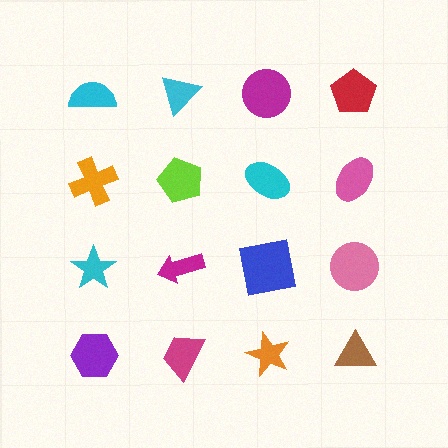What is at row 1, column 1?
A cyan semicircle.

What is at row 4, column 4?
A brown triangle.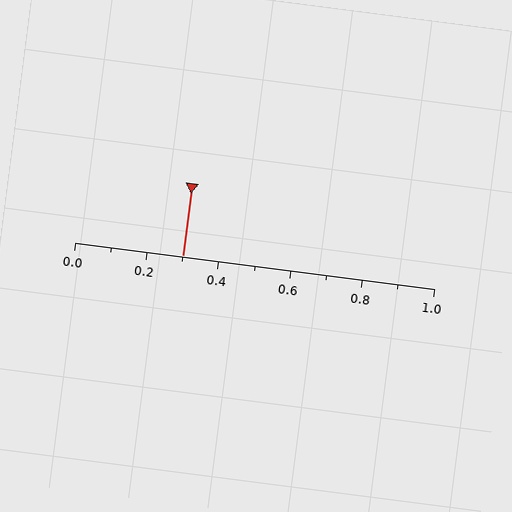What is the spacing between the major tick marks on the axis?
The major ticks are spaced 0.2 apart.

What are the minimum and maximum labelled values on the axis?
The axis runs from 0.0 to 1.0.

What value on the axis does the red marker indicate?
The marker indicates approximately 0.3.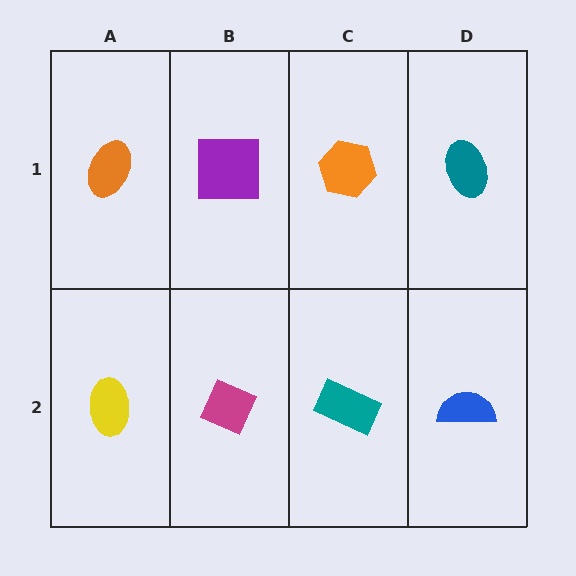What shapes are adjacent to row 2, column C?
An orange hexagon (row 1, column C), a magenta diamond (row 2, column B), a blue semicircle (row 2, column D).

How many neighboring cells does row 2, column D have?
2.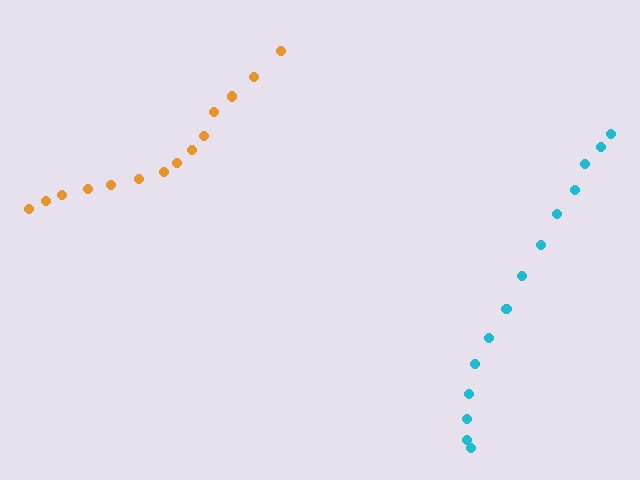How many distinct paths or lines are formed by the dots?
There are 2 distinct paths.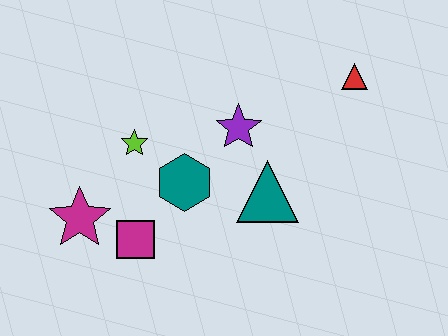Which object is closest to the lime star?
The teal hexagon is closest to the lime star.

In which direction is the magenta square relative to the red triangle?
The magenta square is to the left of the red triangle.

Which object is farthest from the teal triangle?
The magenta star is farthest from the teal triangle.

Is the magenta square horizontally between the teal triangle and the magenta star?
Yes